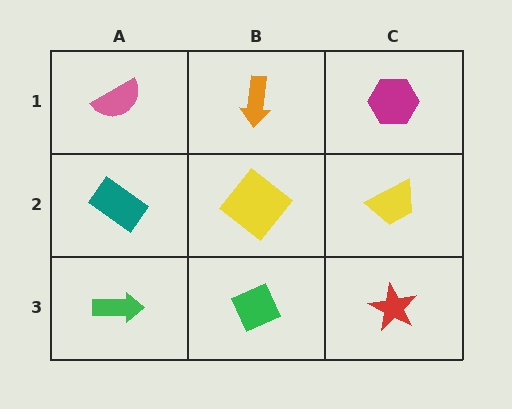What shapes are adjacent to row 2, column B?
An orange arrow (row 1, column B), a green diamond (row 3, column B), a teal rectangle (row 2, column A), a yellow trapezoid (row 2, column C).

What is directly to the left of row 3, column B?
A green arrow.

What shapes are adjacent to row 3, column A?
A teal rectangle (row 2, column A), a green diamond (row 3, column B).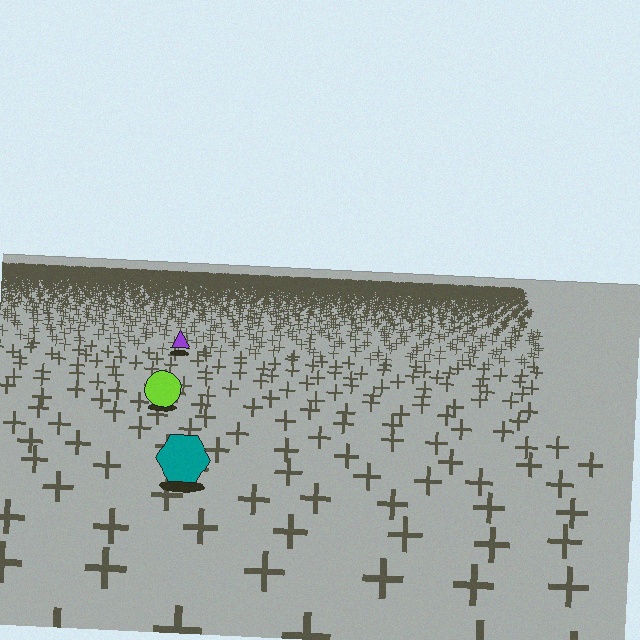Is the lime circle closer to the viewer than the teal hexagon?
No. The teal hexagon is closer — you can tell from the texture gradient: the ground texture is coarser near it.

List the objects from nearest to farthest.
From nearest to farthest: the teal hexagon, the lime circle, the purple triangle.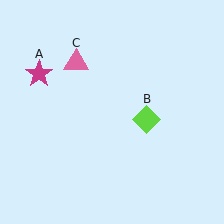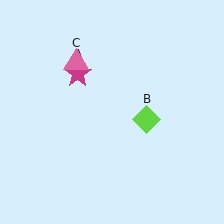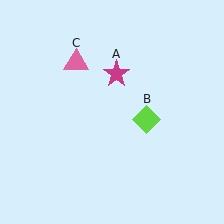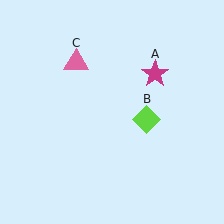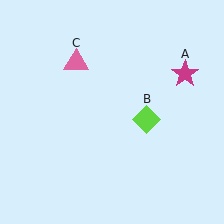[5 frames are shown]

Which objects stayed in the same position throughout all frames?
Lime diamond (object B) and pink triangle (object C) remained stationary.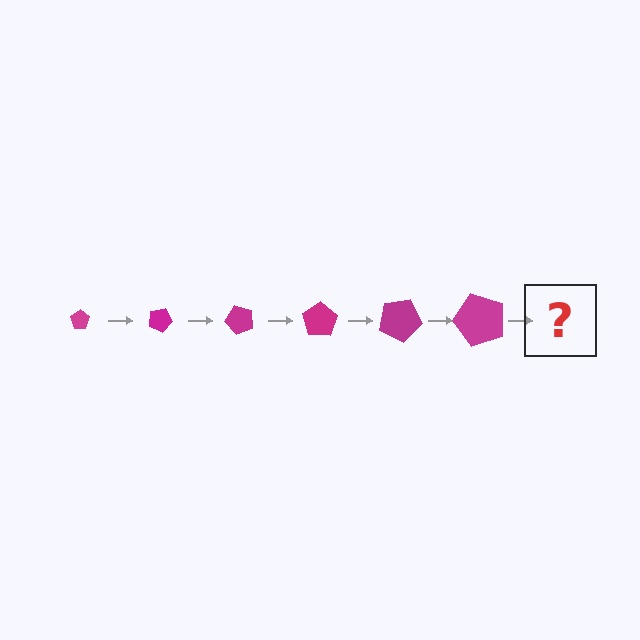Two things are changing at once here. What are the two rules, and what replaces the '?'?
The two rules are that the pentagon grows larger each step and it rotates 25 degrees each step. The '?' should be a pentagon, larger than the previous one and rotated 150 degrees from the start.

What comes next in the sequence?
The next element should be a pentagon, larger than the previous one and rotated 150 degrees from the start.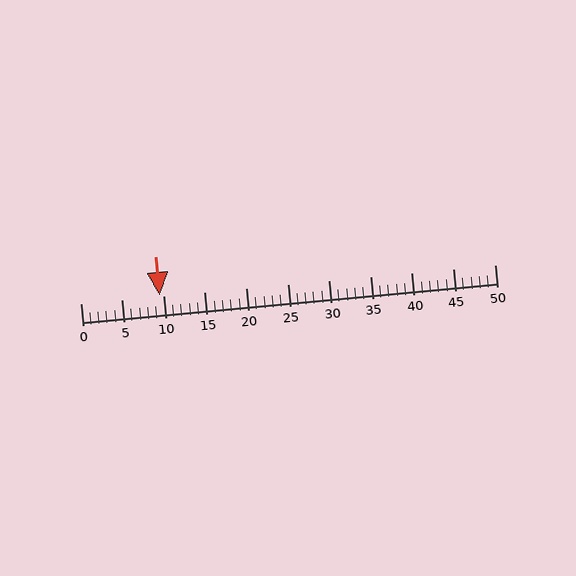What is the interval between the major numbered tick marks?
The major tick marks are spaced 5 units apart.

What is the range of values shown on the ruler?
The ruler shows values from 0 to 50.